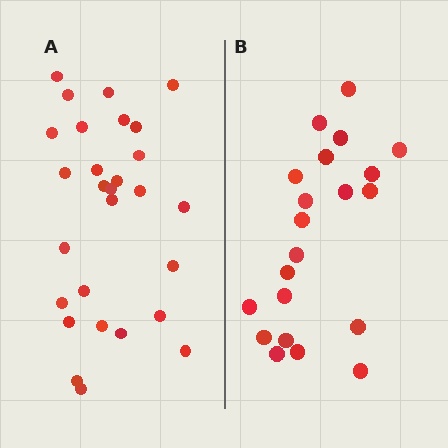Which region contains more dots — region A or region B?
Region A (the left region) has more dots.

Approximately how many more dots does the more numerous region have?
Region A has roughly 8 or so more dots than region B.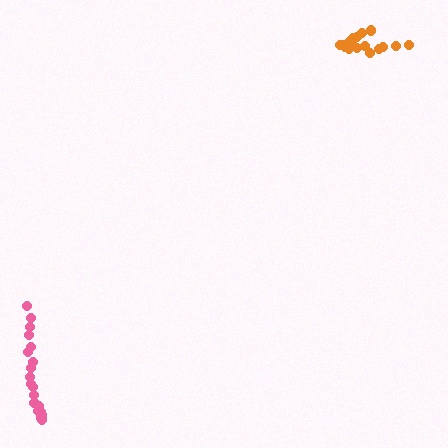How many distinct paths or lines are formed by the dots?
There are 2 distinct paths.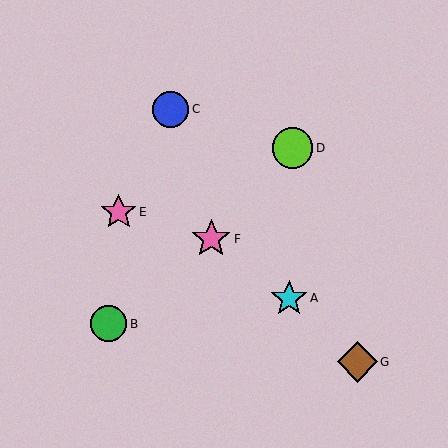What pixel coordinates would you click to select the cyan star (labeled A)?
Click at (289, 298) to select the cyan star A.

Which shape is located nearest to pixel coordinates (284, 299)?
The cyan star (labeled A) at (289, 298) is nearest to that location.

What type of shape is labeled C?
Shape C is a blue circle.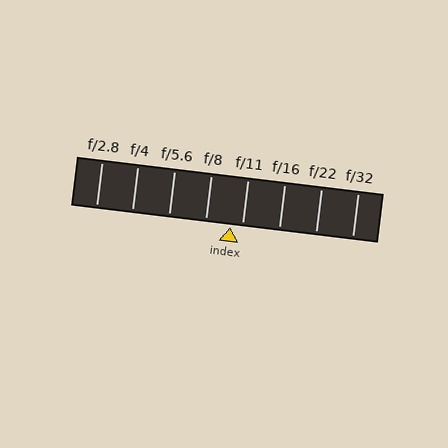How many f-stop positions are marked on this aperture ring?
There are 8 f-stop positions marked.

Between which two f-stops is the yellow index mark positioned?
The index mark is between f/8 and f/11.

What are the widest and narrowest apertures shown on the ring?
The widest aperture shown is f/2.8 and the narrowest is f/32.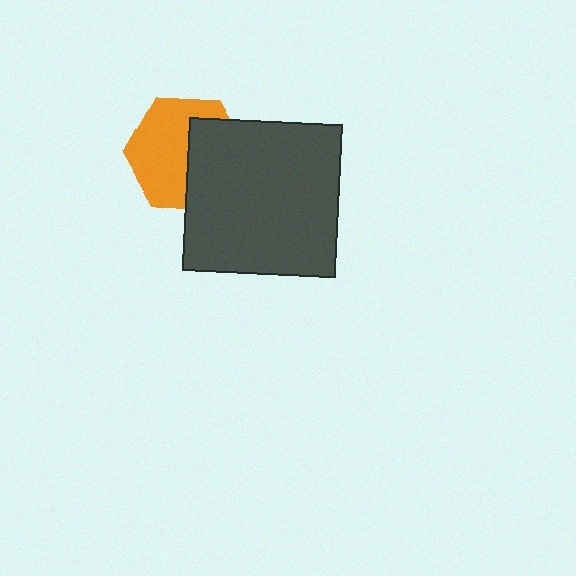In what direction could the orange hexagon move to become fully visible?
The orange hexagon could move left. That would shift it out from behind the dark gray square entirely.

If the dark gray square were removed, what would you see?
You would see the complete orange hexagon.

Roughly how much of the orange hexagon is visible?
About half of it is visible (roughly 58%).